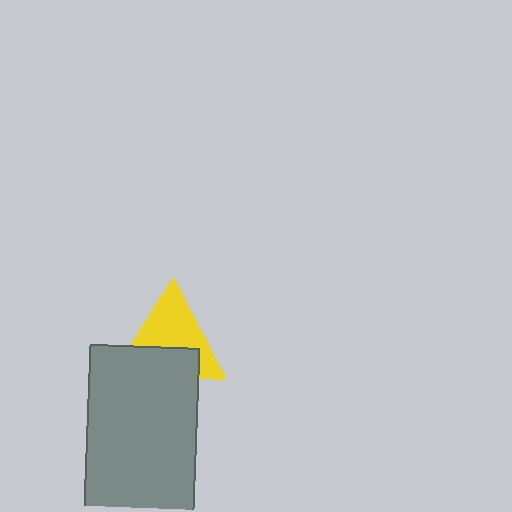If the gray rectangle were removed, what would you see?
You would see the complete yellow triangle.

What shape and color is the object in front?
The object in front is a gray rectangle.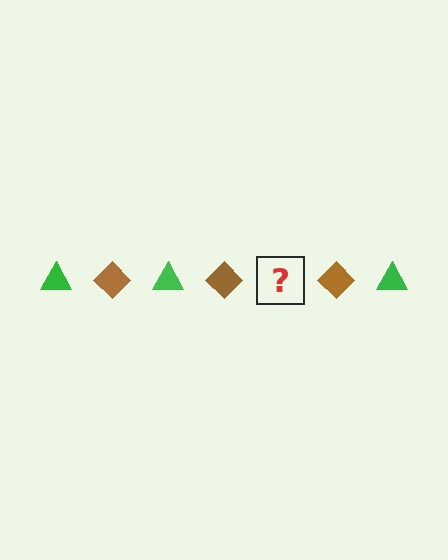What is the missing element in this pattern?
The missing element is a green triangle.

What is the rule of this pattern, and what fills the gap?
The rule is that the pattern alternates between green triangle and brown diamond. The gap should be filled with a green triangle.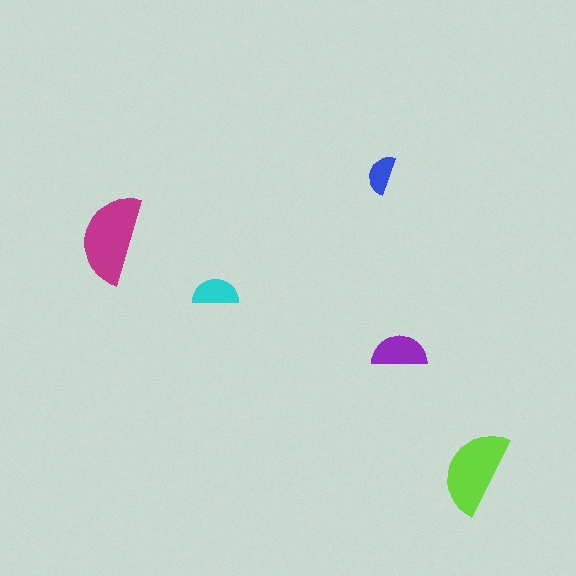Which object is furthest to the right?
The lime semicircle is rightmost.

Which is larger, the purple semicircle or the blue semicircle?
The purple one.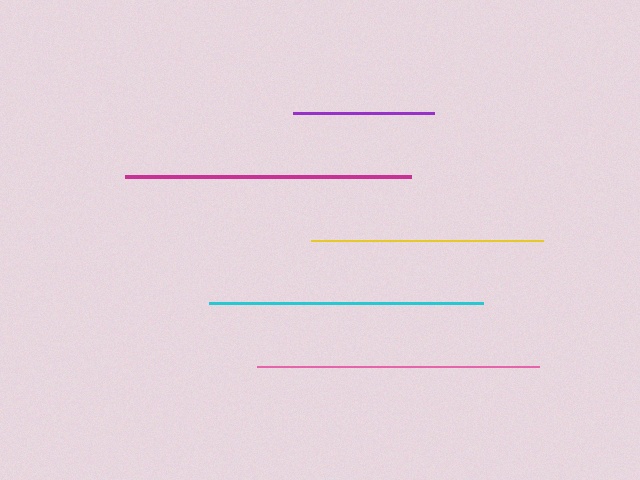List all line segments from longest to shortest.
From longest to shortest: magenta, pink, cyan, yellow, purple.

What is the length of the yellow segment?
The yellow segment is approximately 232 pixels long.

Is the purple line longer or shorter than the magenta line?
The magenta line is longer than the purple line.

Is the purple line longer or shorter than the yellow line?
The yellow line is longer than the purple line.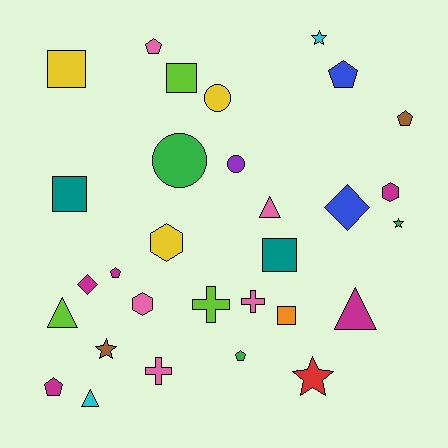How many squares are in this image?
There are 5 squares.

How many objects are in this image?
There are 30 objects.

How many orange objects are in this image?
There is 1 orange object.